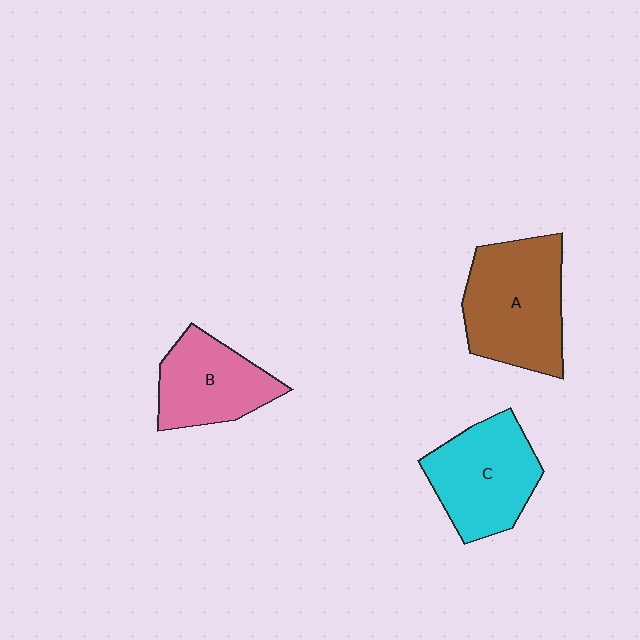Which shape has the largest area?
Shape A (brown).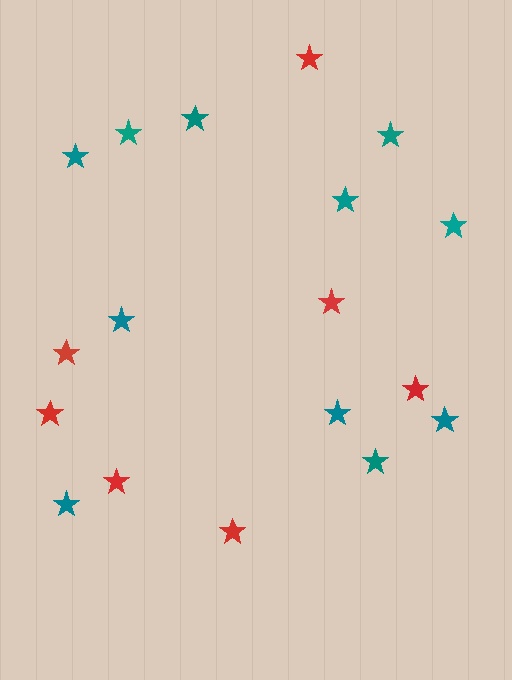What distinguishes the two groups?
There are 2 groups: one group of teal stars (11) and one group of red stars (7).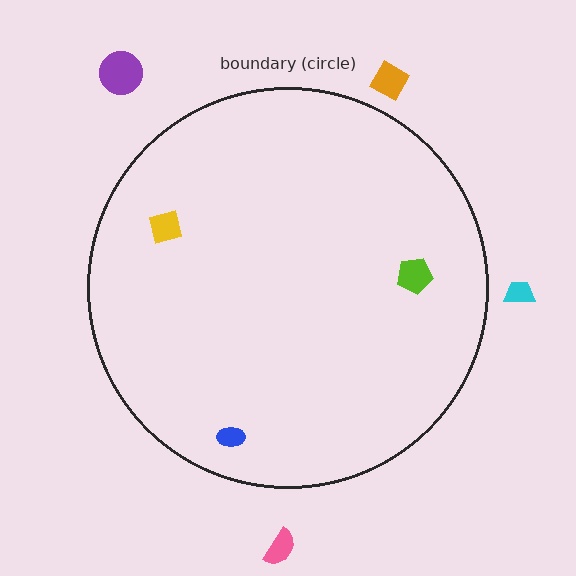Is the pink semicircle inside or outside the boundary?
Outside.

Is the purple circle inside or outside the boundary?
Outside.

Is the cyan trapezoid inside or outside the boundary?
Outside.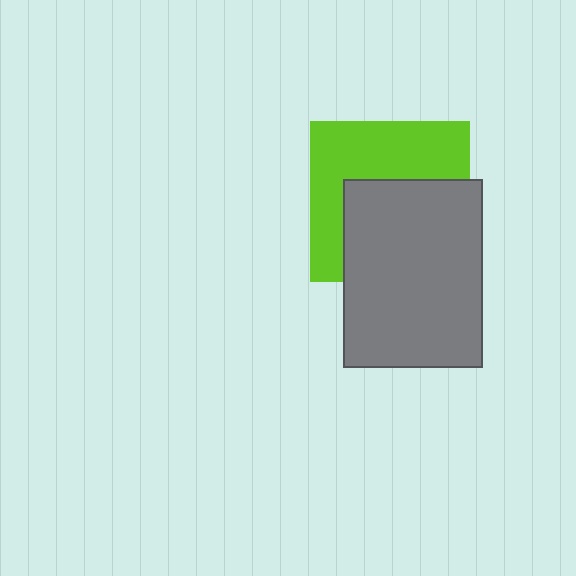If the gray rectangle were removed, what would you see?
You would see the complete lime square.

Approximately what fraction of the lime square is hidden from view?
Roughly 50% of the lime square is hidden behind the gray rectangle.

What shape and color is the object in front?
The object in front is a gray rectangle.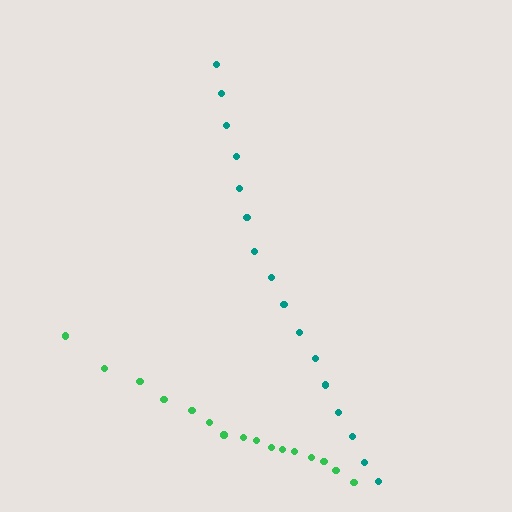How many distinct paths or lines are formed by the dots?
There are 2 distinct paths.